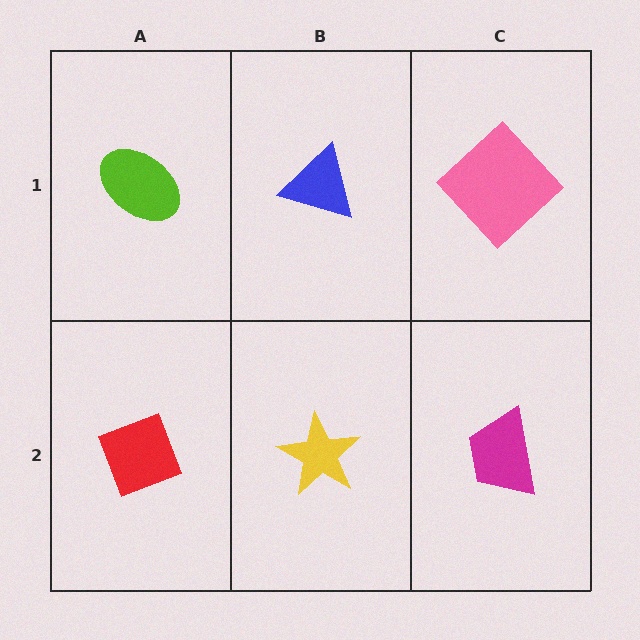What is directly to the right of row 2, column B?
A magenta trapezoid.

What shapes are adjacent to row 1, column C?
A magenta trapezoid (row 2, column C), a blue triangle (row 1, column B).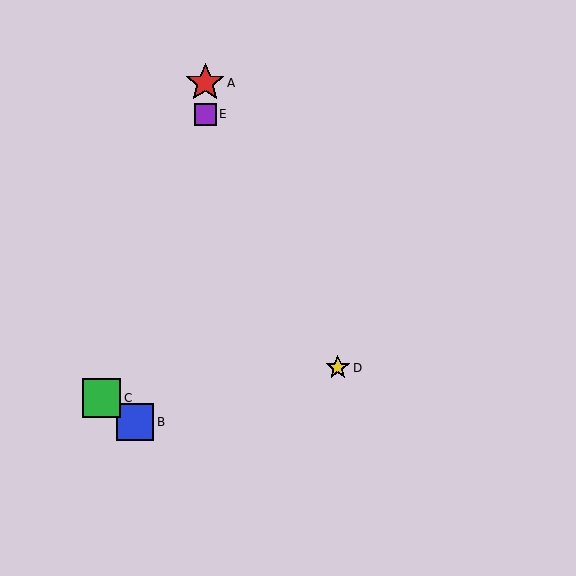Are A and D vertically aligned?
No, A is at x≈205 and D is at x≈338.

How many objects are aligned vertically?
2 objects (A, E) are aligned vertically.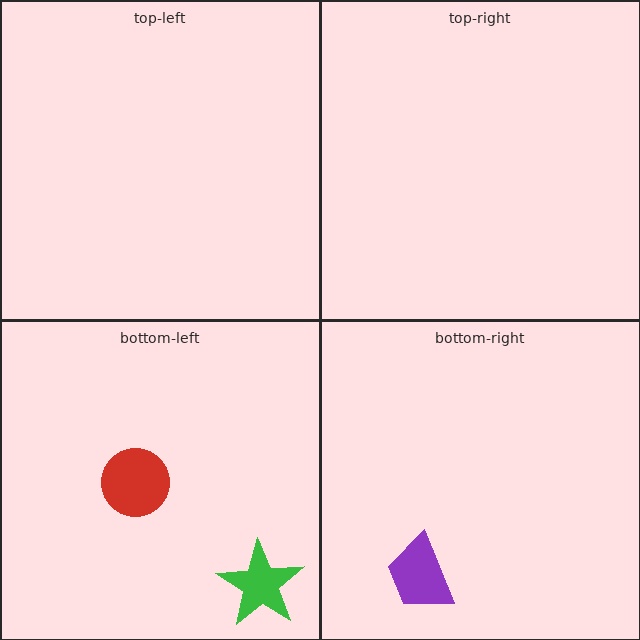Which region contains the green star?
The bottom-left region.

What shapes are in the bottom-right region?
The purple trapezoid.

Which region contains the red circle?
The bottom-left region.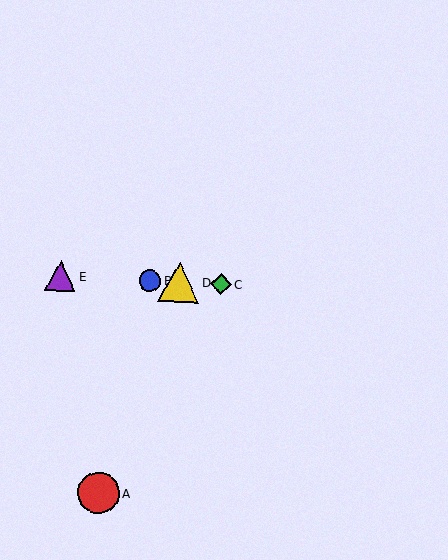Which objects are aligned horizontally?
Objects B, C, D, E are aligned horizontally.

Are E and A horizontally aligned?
No, E is at y≈276 and A is at y≈493.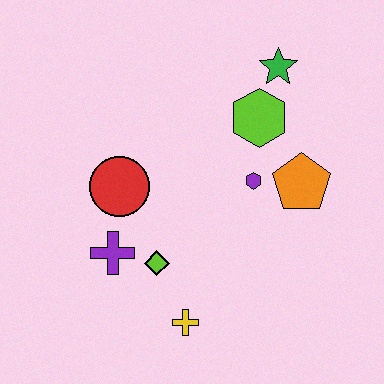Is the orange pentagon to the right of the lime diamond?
Yes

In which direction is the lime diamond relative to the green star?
The lime diamond is below the green star.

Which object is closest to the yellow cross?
The lime diamond is closest to the yellow cross.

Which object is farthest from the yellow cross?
The green star is farthest from the yellow cross.